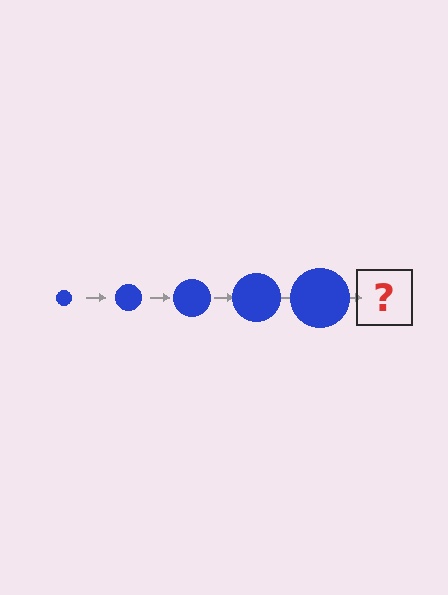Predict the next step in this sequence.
The next step is a blue circle, larger than the previous one.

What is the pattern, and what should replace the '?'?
The pattern is that the circle gets progressively larger each step. The '?' should be a blue circle, larger than the previous one.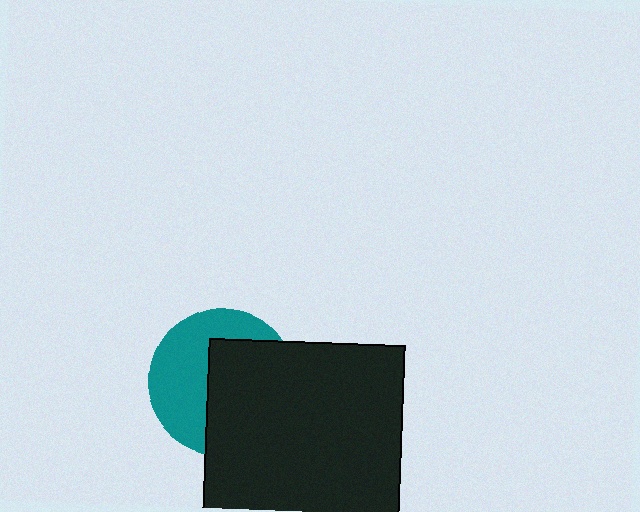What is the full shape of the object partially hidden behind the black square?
The partially hidden object is a teal circle.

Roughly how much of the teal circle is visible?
About half of it is visible (roughly 46%).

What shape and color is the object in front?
The object in front is a black square.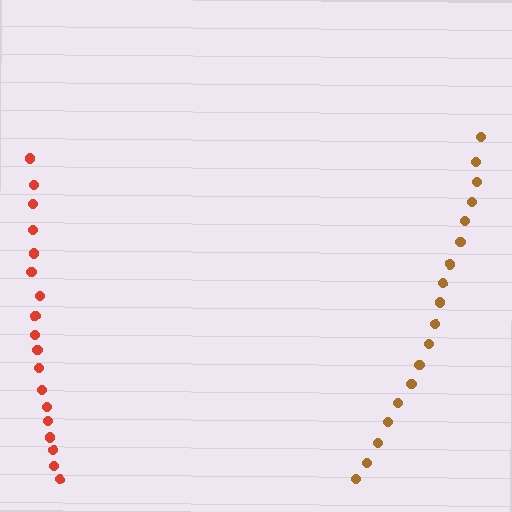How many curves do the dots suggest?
There are 2 distinct paths.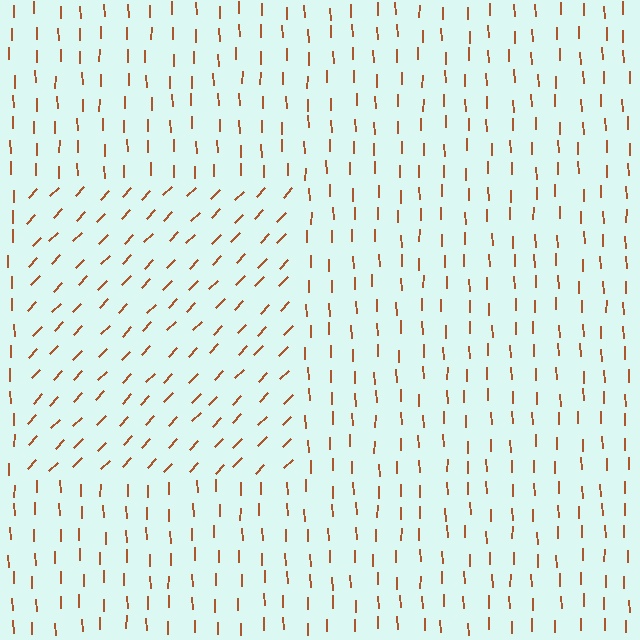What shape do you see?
I see a rectangle.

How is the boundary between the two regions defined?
The boundary is defined purely by a change in line orientation (approximately 45 degrees difference). All lines are the same color and thickness.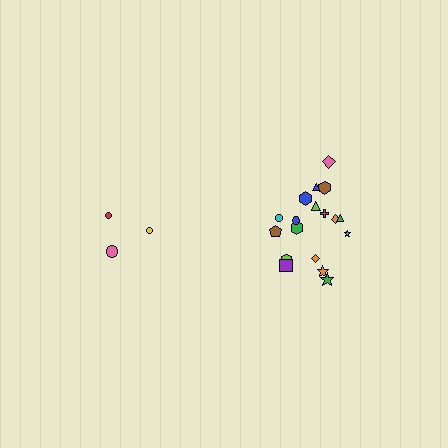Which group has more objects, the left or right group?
The right group.